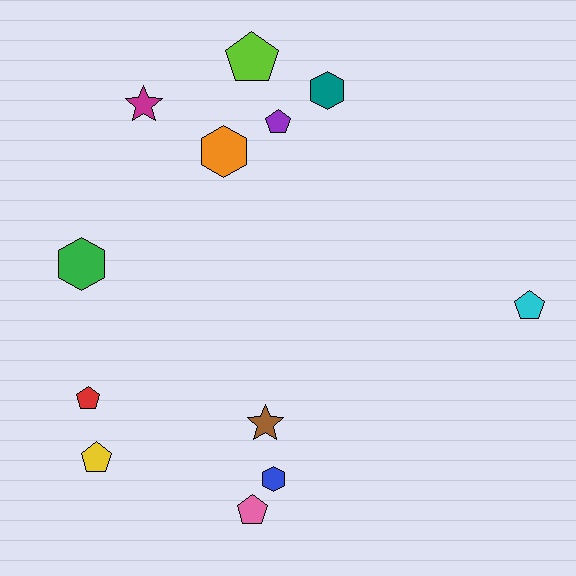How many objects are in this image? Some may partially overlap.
There are 12 objects.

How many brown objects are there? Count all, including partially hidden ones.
There is 1 brown object.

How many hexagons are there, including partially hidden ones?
There are 4 hexagons.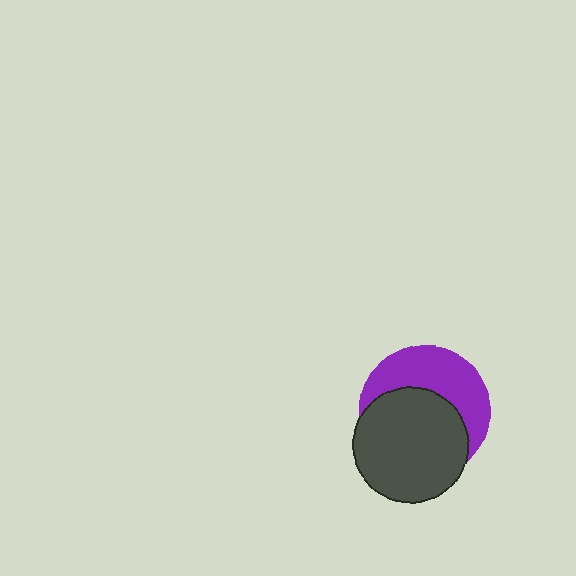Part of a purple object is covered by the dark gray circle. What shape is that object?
It is a circle.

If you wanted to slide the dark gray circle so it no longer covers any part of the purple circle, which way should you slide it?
Slide it down — that is the most direct way to separate the two shapes.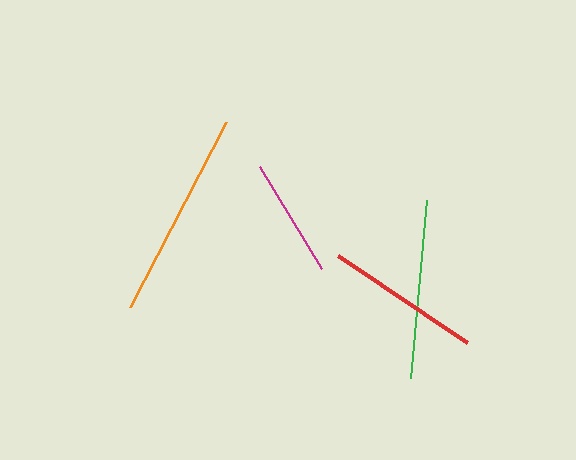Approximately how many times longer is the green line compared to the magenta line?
The green line is approximately 1.5 times the length of the magenta line.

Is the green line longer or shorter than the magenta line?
The green line is longer than the magenta line.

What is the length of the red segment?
The red segment is approximately 156 pixels long.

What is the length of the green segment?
The green segment is approximately 179 pixels long.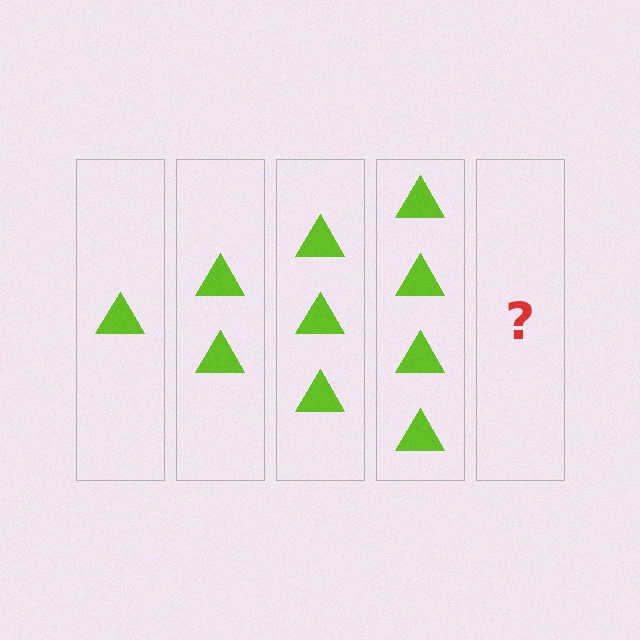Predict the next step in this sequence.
The next step is 5 triangles.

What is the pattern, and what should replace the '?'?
The pattern is that each step adds one more triangle. The '?' should be 5 triangles.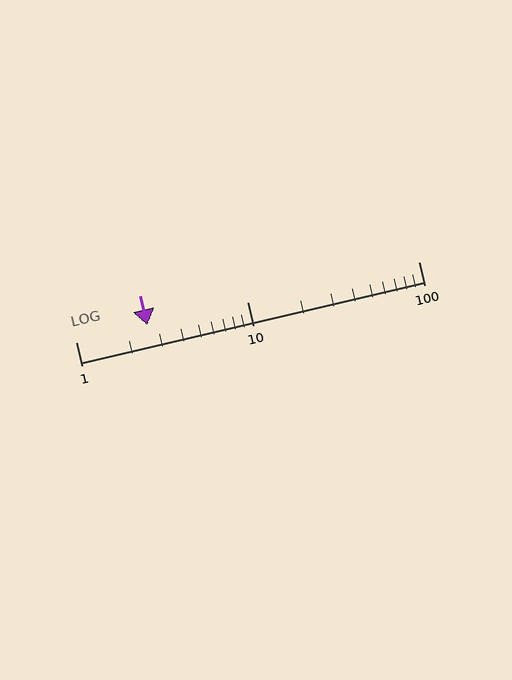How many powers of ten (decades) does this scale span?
The scale spans 2 decades, from 1 to 100.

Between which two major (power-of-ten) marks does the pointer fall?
The pointer is between 1 and 10.